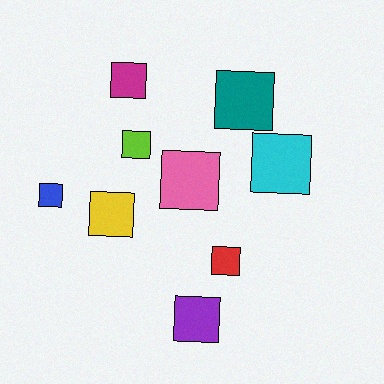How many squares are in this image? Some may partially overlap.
There are 9 squares.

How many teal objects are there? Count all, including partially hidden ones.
There is 1 teal object.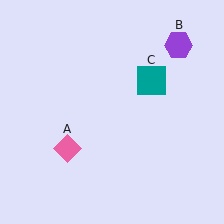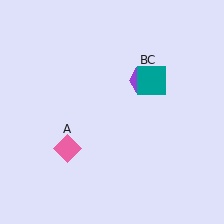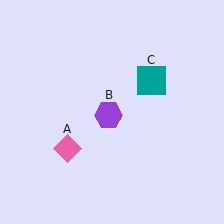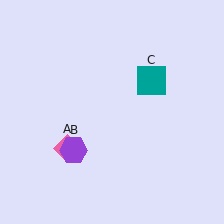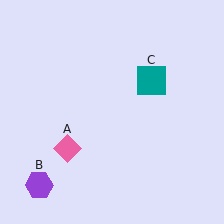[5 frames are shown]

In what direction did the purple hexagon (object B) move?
The purple hexagon (object B) moved down and to the left.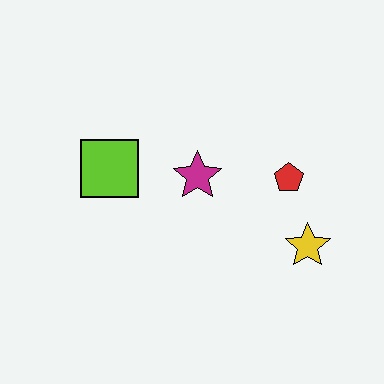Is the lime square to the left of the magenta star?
Yes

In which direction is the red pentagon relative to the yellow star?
The red pentagon is above the yellow star.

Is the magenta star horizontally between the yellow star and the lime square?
Yes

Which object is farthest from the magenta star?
The yellow star is farthest from the magenta star.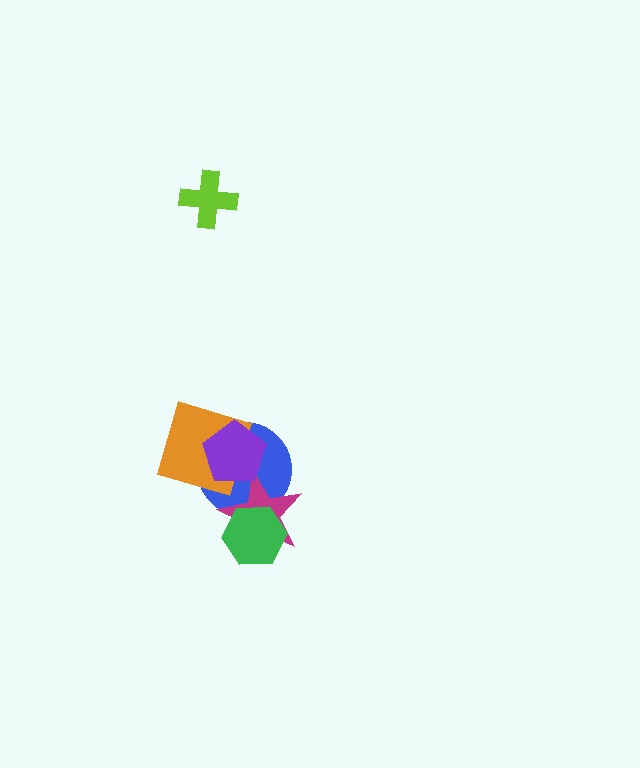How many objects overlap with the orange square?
2 objects overlap with the orange square.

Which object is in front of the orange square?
The purple pentagon is in front of the orange square.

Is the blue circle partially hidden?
Yes, it is partially covered by another shape.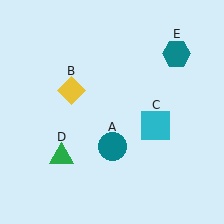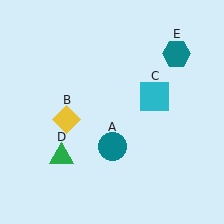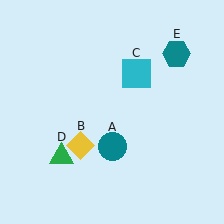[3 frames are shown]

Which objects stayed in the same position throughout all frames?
Teal circle (object A) and green triangle (object D) and teal hexagon (object E) remained stationary.